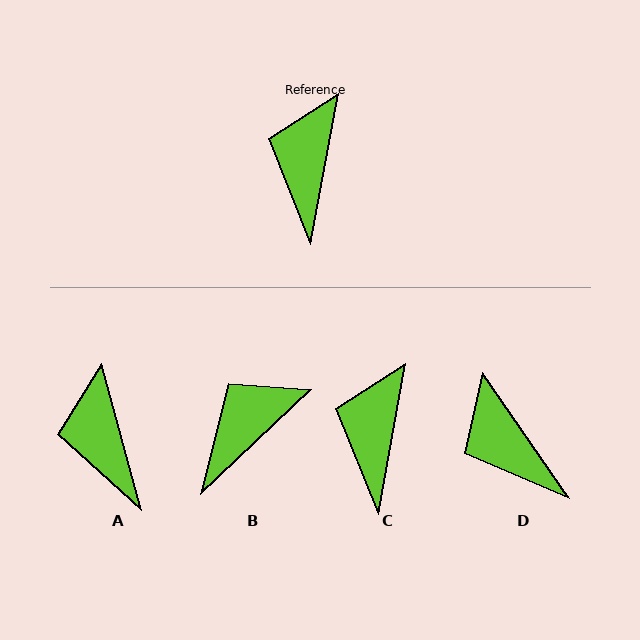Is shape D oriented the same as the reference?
No, it is off by about 45 degrees.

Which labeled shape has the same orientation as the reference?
C.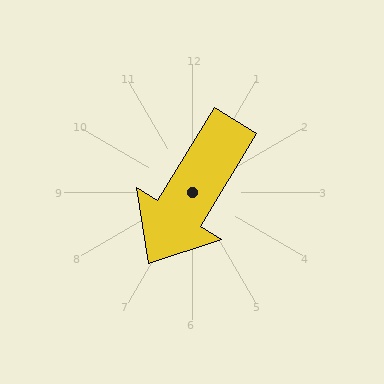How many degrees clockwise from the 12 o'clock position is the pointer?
Approximately 211 degrees.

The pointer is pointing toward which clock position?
Roughly 7 o'clock.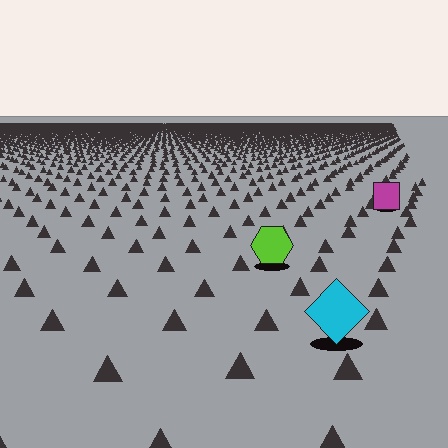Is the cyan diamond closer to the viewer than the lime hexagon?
Yes. The cyan diamond is closer — you can tell from the texture gradient: the ground texture is coarser near it.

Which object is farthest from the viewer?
The magenta square is farthest from the viewer. It appears smaller and the ground texture around it is denser.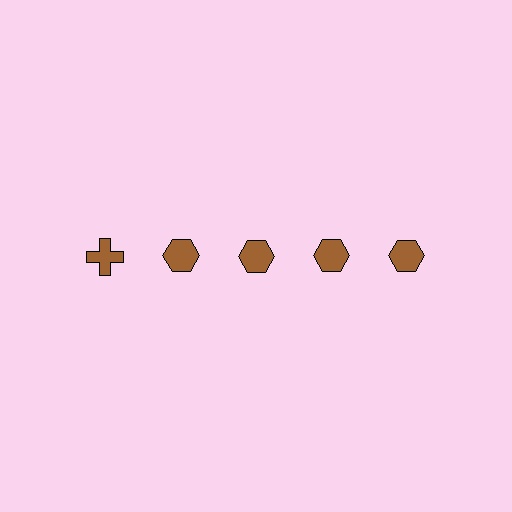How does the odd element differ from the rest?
It has a different shape: cross instead of hexagon.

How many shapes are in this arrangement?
There are 5 shapes arranged in a grid pattern.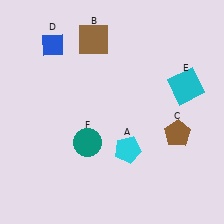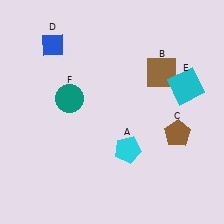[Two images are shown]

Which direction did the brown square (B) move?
The brown square (B) moved right.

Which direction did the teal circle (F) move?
The teal circle (F) moved up.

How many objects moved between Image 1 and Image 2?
2 objects moved between the two images.